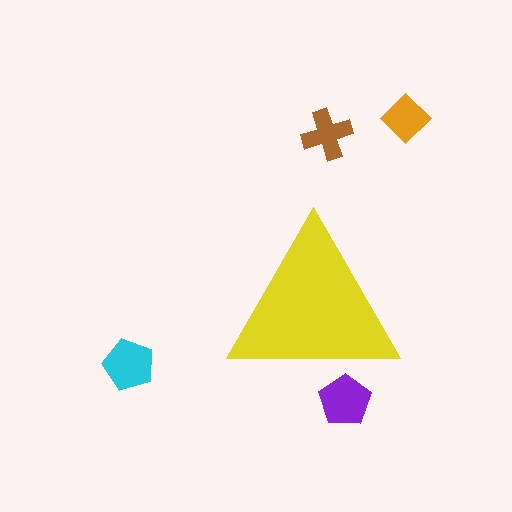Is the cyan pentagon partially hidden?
No, the cyan pentagon is fully visible.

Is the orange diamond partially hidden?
No, the orange diamond is fully visible.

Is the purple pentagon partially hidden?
Yes, the purple pentagon is partially hidden behind the yellow triangle.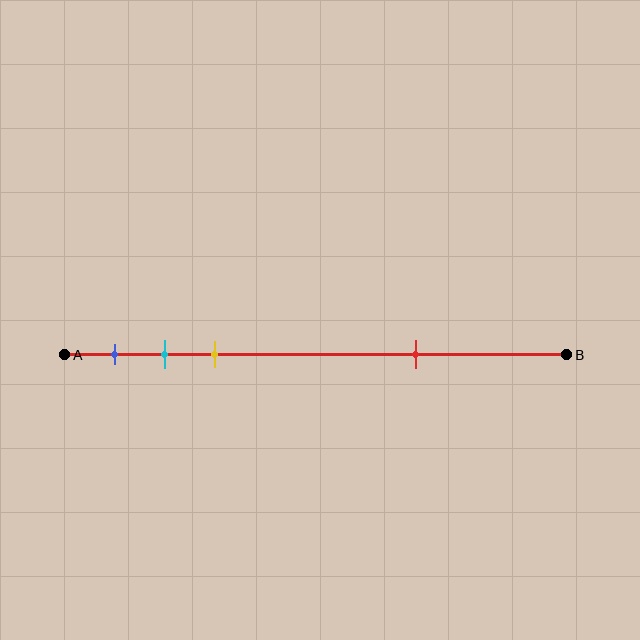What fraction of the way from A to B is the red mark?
The red mark is approximately 70% (0.7) of the way from A to B.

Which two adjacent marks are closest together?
The cyan and yellow marks are the closest adjacent pair.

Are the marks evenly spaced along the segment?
No, the marks are not evenly spaced.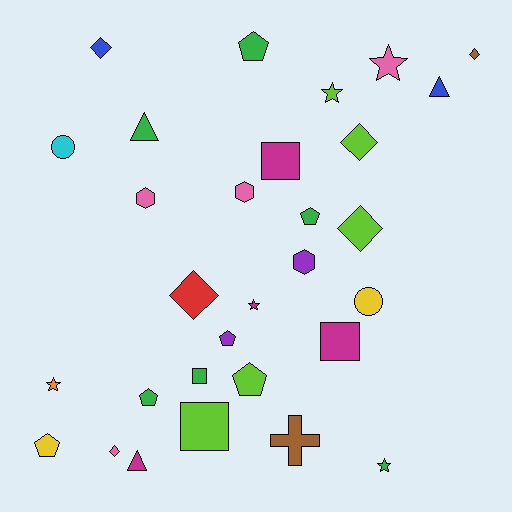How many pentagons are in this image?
There are 6 pentagons.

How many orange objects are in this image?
There is 1 orange object.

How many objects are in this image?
There are 30 objects.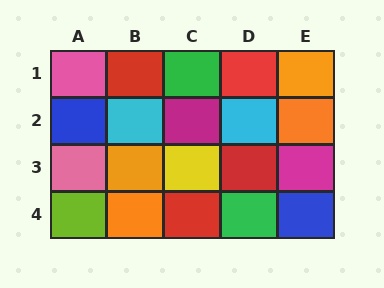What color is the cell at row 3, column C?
Yellow.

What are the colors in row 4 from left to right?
Lime, orange, red, green, blue.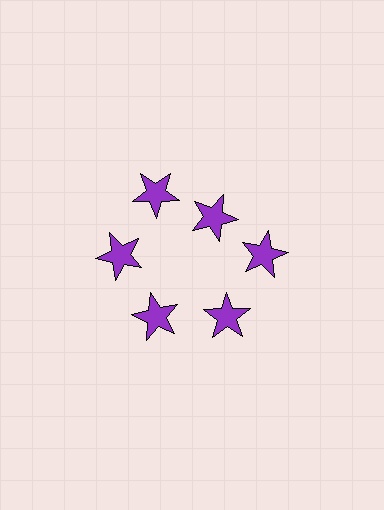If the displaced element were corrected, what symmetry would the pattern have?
It would have 6-fold rotational symmetry — the pattern would map onto itself every 60 degrees.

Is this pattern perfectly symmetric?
No. The 6 purple stars are arranged in a ring, but one element near the 1 o'clock position is pulled inward toward the center, breaking the 6-fold rotational symmetry.